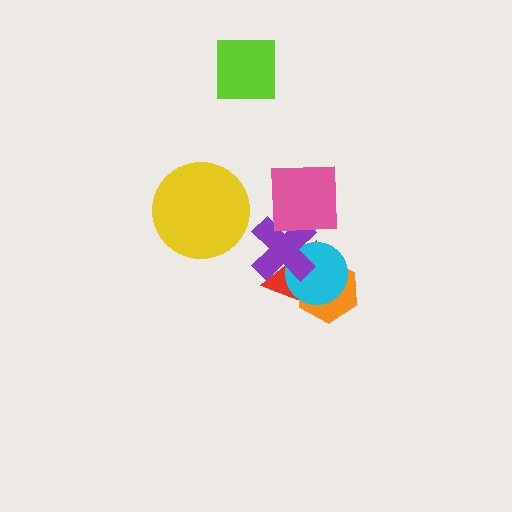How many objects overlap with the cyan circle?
3 objects overlap with the cyan circle.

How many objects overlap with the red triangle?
3 objects overlap with the red triangle.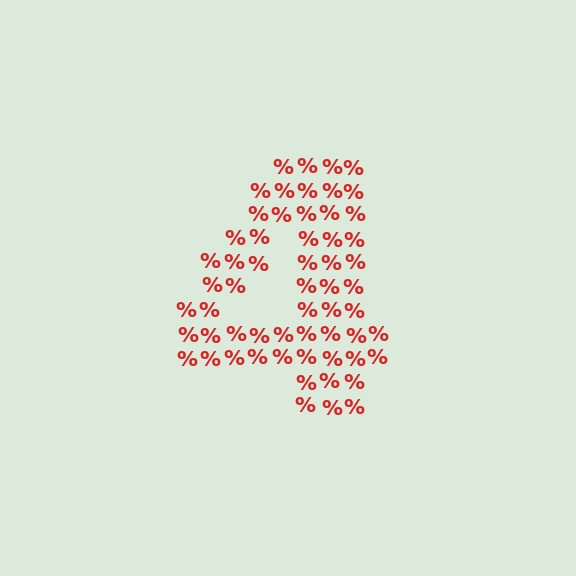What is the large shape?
The large shape is the digit 4.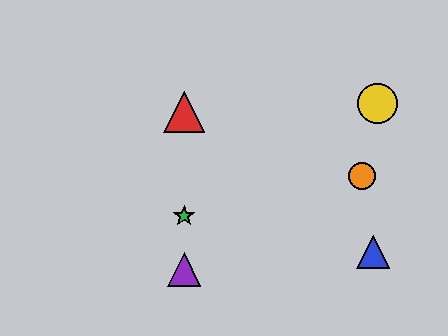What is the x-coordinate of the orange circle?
The orange circle is at x≈362.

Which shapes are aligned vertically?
The red triangle, the green star, the purple triangle are aligned vertically.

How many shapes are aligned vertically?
3 shapes (the red triangle, the green star, the purple triangle) are aligned vertically.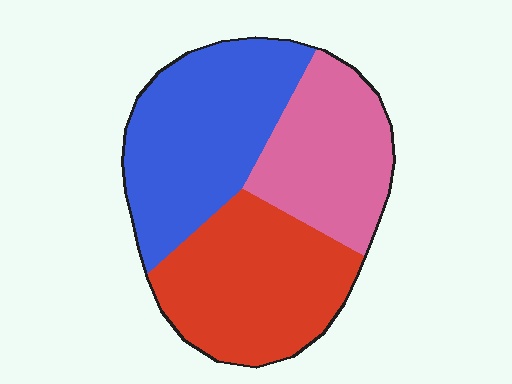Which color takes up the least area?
Pink, at roughly 25%.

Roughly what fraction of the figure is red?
Red takes up between a third and a half of the figure.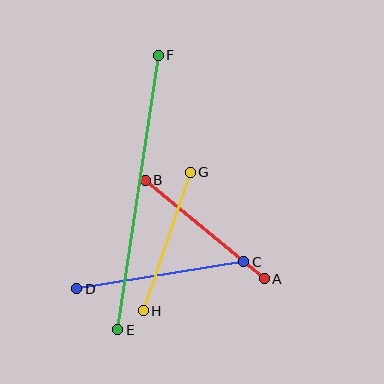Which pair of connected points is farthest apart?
Points E and F are farthest apart.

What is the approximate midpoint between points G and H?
The midpoint is at approximately (167, 241) pixels.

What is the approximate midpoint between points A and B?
The midpoint is at approximately (205, 230) pixels.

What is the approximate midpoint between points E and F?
The midpoint is at approximately (138, 193) pixels.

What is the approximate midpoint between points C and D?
The midpoint is at approximately (160, 275) pixels.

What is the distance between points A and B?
The distance is approximately 154 pixels.